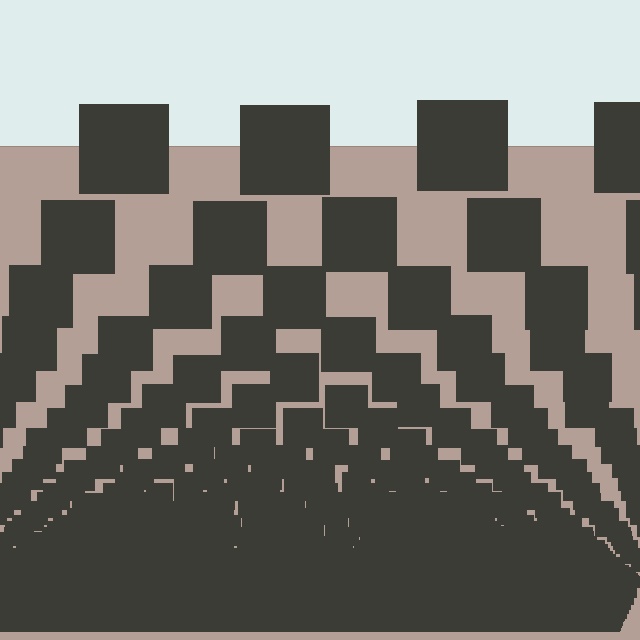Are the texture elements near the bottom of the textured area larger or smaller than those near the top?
Smaller. The gradient is inverted — elements near the bottom are smaller and denser.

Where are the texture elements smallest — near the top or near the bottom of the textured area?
Near the bottom.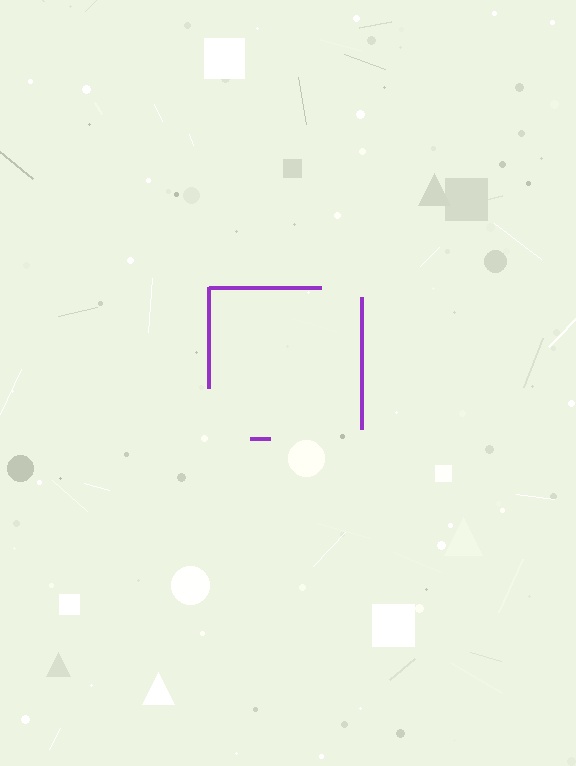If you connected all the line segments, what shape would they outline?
They would outline a square.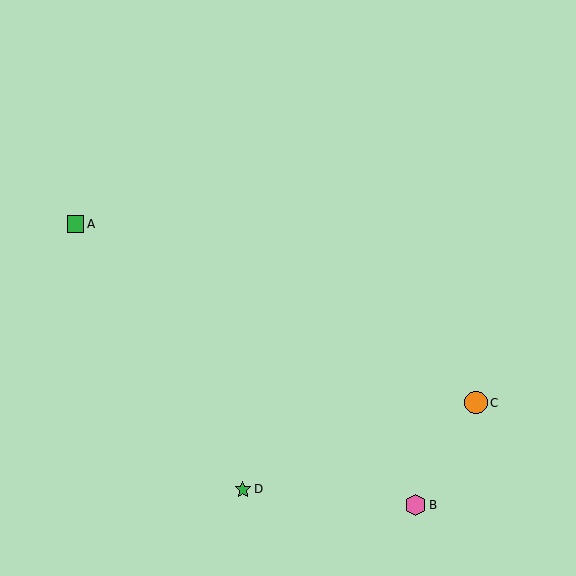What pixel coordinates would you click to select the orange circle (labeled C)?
Click at (476, 403) to select the orange circle C.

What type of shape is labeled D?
Shape D is a green star.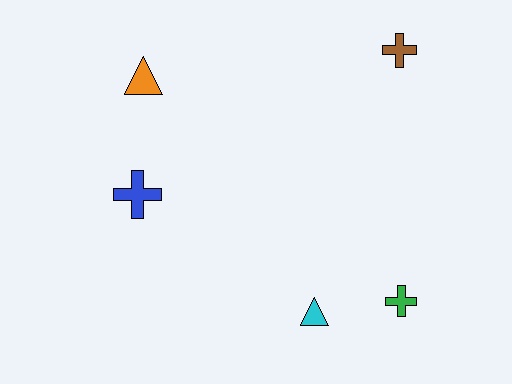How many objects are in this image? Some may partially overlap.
There are 5 objects.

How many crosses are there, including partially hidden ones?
There are 3 crosses.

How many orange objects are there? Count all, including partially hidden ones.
There is 1 orange object.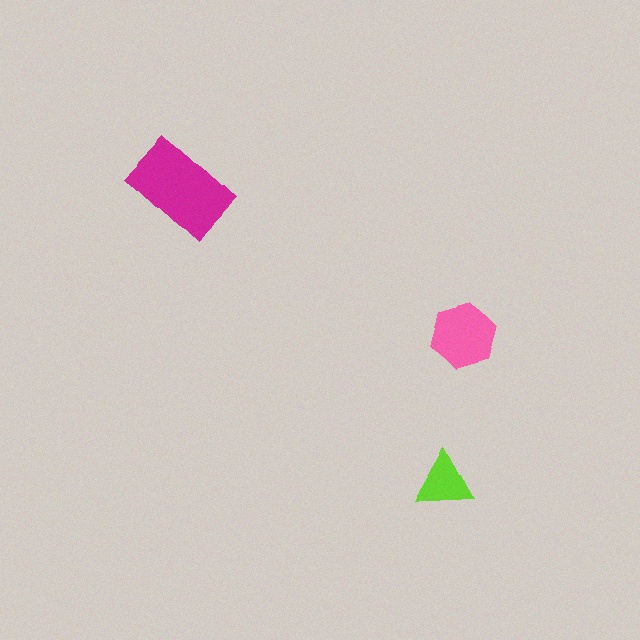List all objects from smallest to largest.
The lime triangle, the pink hexagon, the magenta rectangle.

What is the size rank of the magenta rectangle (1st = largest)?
1st.